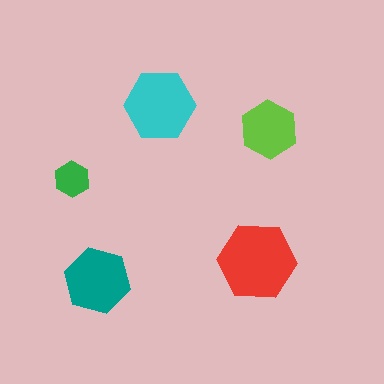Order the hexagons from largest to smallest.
the red one, the cyan one, the teal one, the lime one, the green one.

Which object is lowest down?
The teal hexagon is bottommost.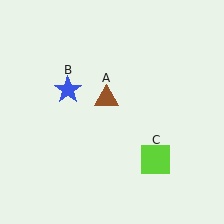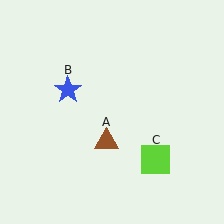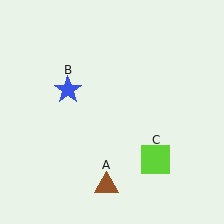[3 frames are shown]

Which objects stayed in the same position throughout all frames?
Blue star (object B) and lime square (object C) remained stationary.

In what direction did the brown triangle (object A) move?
The brown triangle (object A) moved down.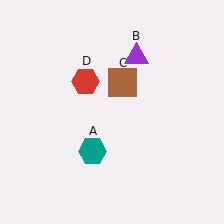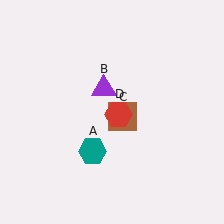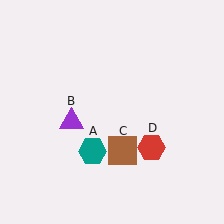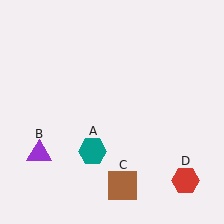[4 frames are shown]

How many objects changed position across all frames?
3 objects changed position: purple triangle (object B), brown square (object C), red hexagon (object D).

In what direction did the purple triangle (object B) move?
The purple triangle (object B) moved down and to the left.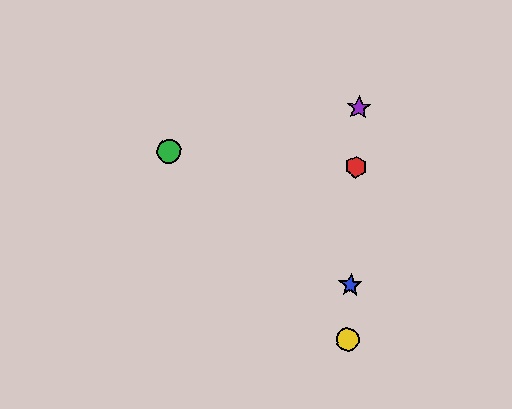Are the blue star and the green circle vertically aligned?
No, the blue star is at x≈350 and the green circle is at x≈169.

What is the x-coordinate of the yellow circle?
The yellow circle is at x≈348.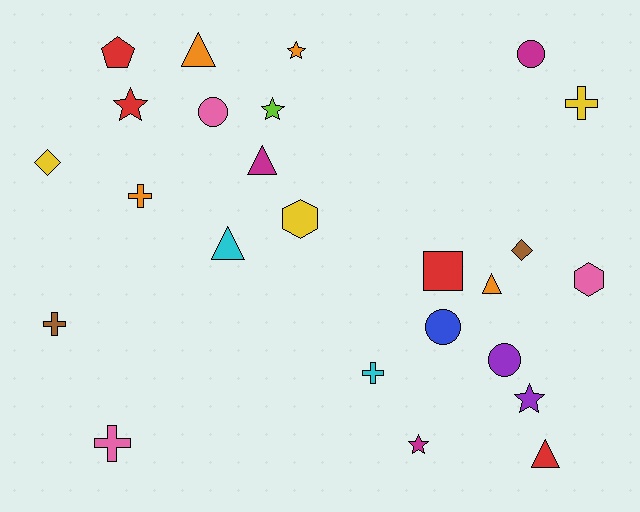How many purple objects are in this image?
There are 2 purple objects.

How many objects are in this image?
There are 25 objects.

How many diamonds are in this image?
There are 2 diamonds.